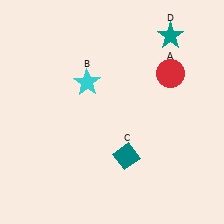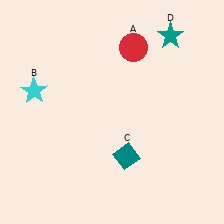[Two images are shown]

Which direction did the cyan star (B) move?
The cyan star (B) moved left.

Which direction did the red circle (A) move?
The red circle (A) moved left.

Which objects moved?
The objects that moved are: the red circle (A), the cyan star (B).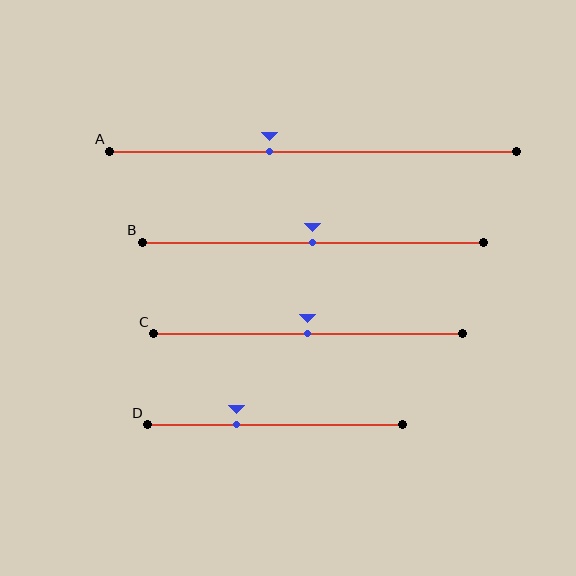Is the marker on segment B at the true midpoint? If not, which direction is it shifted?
Yes, the marker on segment B is at the true midpoint.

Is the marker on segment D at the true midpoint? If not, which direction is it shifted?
No, the marker on segment D is shifted to the left by about 15% of the segment length.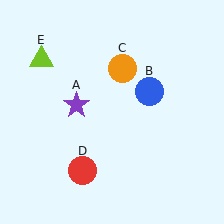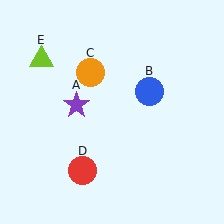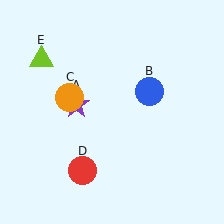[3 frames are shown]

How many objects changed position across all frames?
1 object changed position: orange circle (object C).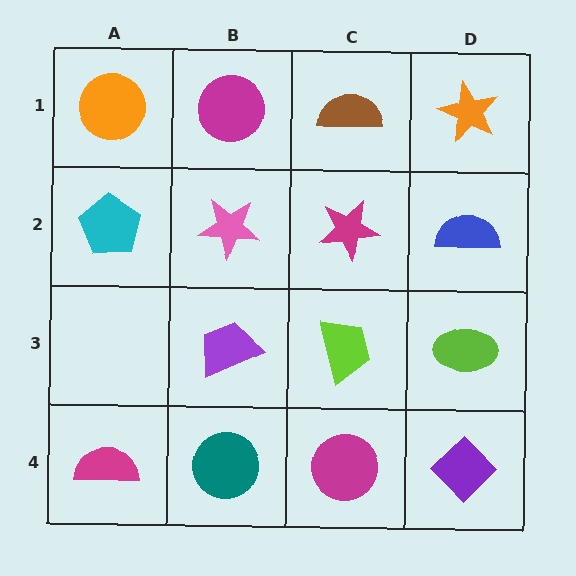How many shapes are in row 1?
4 shapes.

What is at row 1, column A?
An orange circle.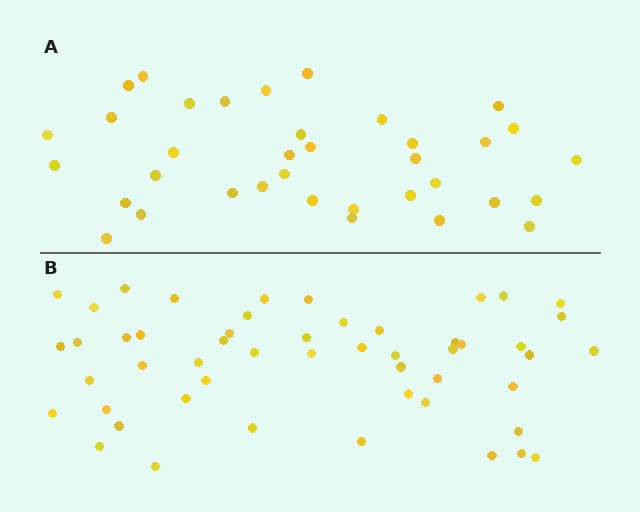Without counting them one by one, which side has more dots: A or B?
Region B (the bottom region) has more dots.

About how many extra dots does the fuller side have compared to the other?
Region B has approximately 15 more dots than region A.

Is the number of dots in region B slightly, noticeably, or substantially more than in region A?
Region B has noticeably more, but not dramatically so. The ratio is roughly 1.4 to 1.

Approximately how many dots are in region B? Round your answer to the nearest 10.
About 50 dots. (The exact count is 51, which rounds to 50.)